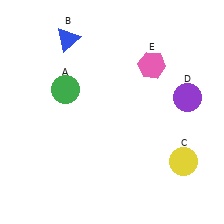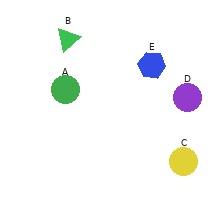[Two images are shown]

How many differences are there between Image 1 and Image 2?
There are 2 differences between the two images.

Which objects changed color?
B changed from blue to green. E changed from pink to blue.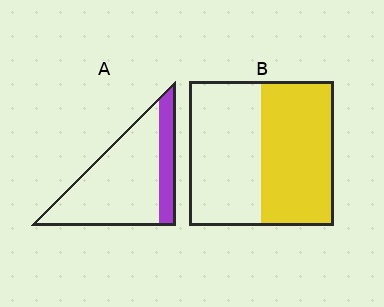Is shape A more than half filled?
No.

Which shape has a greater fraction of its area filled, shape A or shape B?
Shape B.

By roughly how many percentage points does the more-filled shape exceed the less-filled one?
By roughly 30 percentage points (B over A).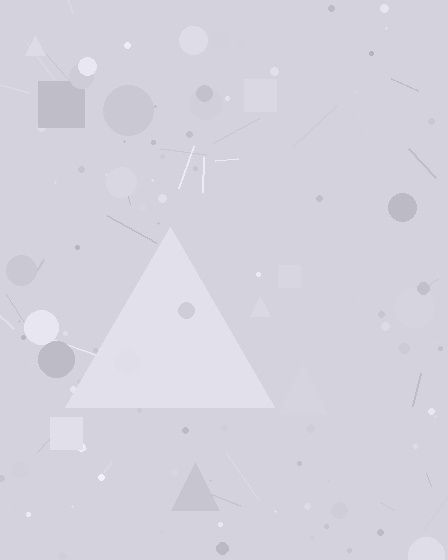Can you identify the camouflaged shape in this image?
The camouflaged shape is a triangle.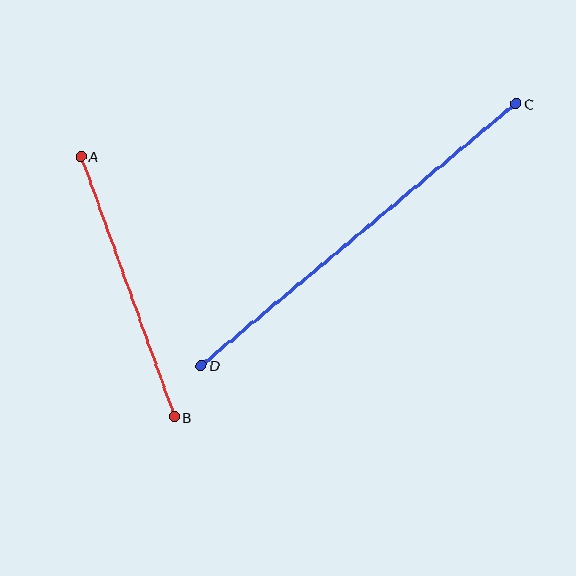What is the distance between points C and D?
The distance is approximately 410 pixels.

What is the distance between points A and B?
The distance is approximately 277 pixels.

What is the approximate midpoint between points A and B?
The midpoint is at approximately (128, 287) pixels.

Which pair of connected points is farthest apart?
Points C and D are farthest apart.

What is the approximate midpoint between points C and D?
The midpoint is at approximately (359, 235) pixels.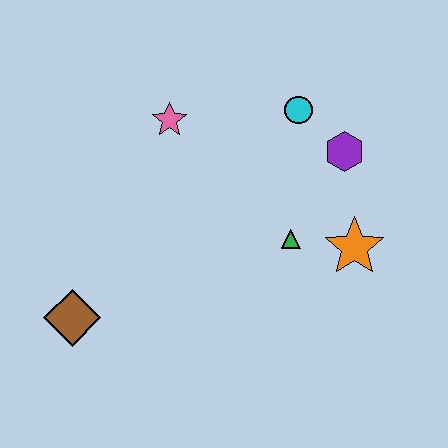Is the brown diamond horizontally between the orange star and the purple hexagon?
No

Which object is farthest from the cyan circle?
The brown diamond is farthest from the cyan circle.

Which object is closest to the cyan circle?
The purple hexagon is closest to the cyan circle.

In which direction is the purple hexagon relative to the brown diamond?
The purple hexagon is to the right of the brown diamond.